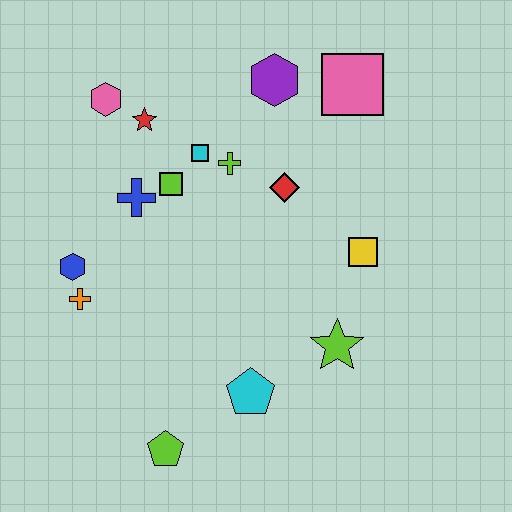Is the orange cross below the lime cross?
Yes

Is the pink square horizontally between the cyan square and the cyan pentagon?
No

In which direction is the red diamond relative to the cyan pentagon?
The red diamond is above the cyan pentagon.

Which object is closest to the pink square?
The purple hexagon is closest to the pink square.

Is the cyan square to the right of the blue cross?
Yes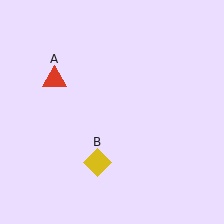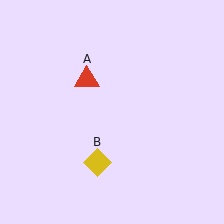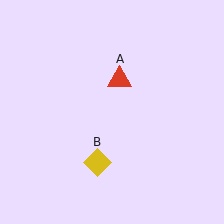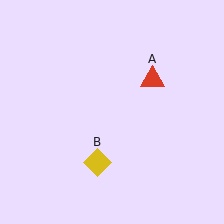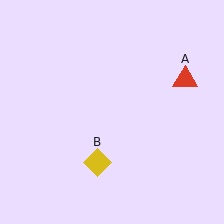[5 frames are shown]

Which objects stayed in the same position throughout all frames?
Yellow diamond (object B) remained stationary.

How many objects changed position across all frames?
1 object changed position: red triangle (object A).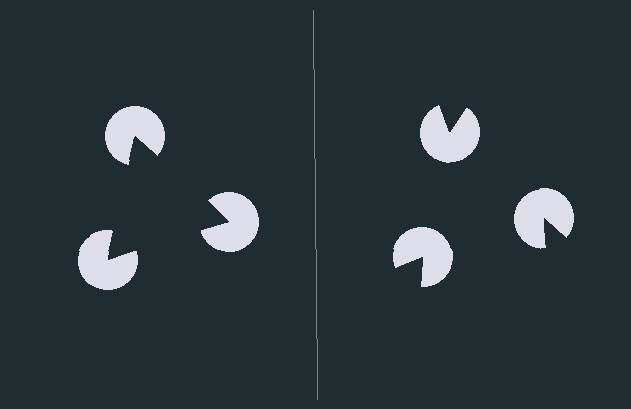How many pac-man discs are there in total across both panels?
6 — 3 on each side.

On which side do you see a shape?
An illusory triangle appears on the left side. On the right side the wedge cuts are rotated, so no coherent shape forms.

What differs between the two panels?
The pac-man discs are positioned identically on both sides; only the wedge orientations differ. On the left they align to a triangle; on the right they are misaligned.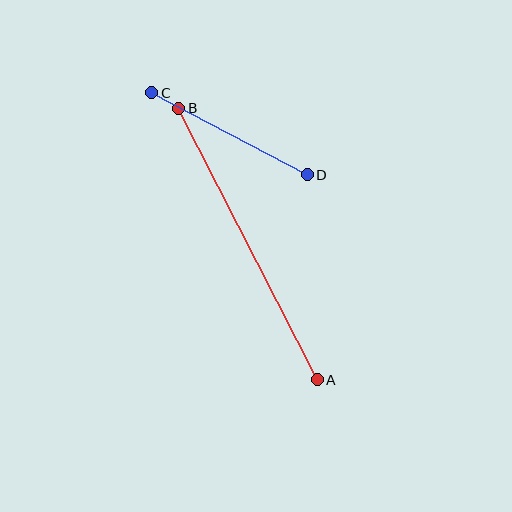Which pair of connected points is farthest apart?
Points A and B are farthest apart.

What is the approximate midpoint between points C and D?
The midpoint is at approximately (229, 134) pixels.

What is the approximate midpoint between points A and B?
The midpoint is at approximately (248, 244) pixels.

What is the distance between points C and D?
The distance is approximately 176 pixels.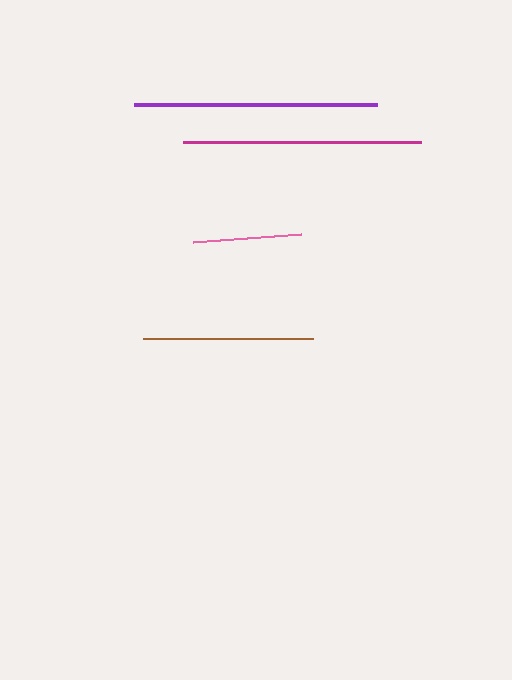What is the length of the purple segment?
The purple segment is approximately 243 pixels long.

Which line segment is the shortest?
The pink line is the shortest at approximately 108 pixels.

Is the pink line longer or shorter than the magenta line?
The magenta line is longer than the pink line.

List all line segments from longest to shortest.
From longest to shortest: purple, magenta, brown, pink.